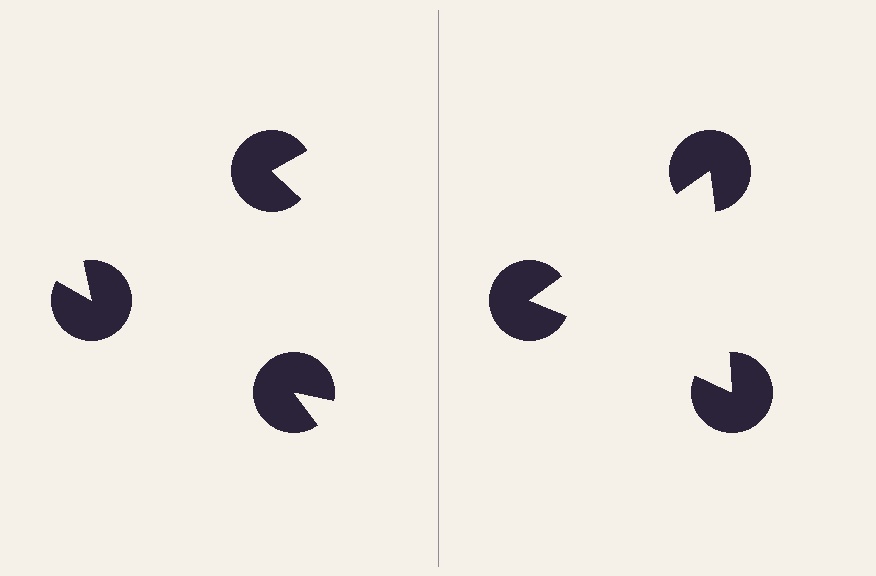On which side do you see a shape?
An illusory triangle appears on the right side. On the left side the wedge cuts are rotated, so no coherent shape forms.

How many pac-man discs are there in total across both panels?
6 — 3 on each side.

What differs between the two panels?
The pac-man discs are positioned identically on both sides; only the wedge orientations differ. On the right they align to a triangle; on the left they are misaligned.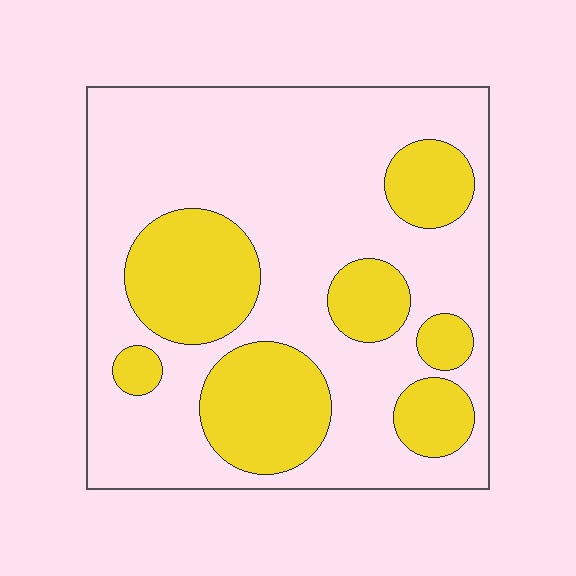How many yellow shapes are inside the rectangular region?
7.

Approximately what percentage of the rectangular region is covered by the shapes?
Approximately 30%.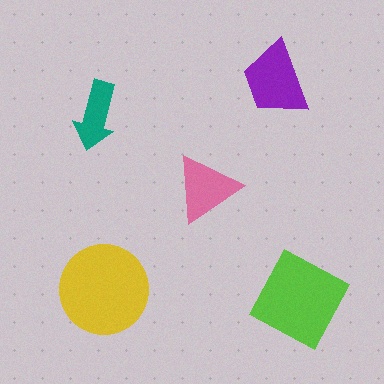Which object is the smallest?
The teal arrow.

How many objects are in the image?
There are 5 objects in the image.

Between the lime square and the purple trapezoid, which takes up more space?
The lime square.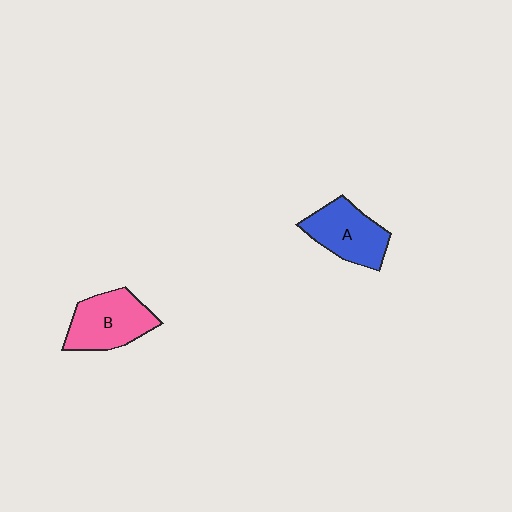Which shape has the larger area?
Shape B (pink).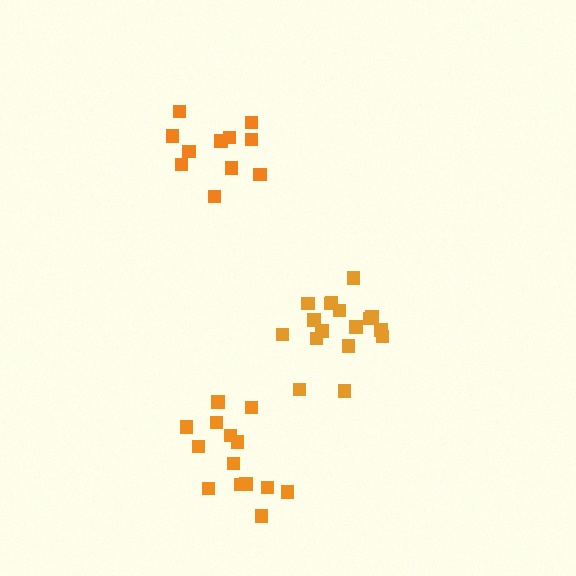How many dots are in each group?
Group 1: 17 dots, Group 2: 11 dots, Group 3: 14 dots (42 total).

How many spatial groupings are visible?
There are 3 spatial groupings.